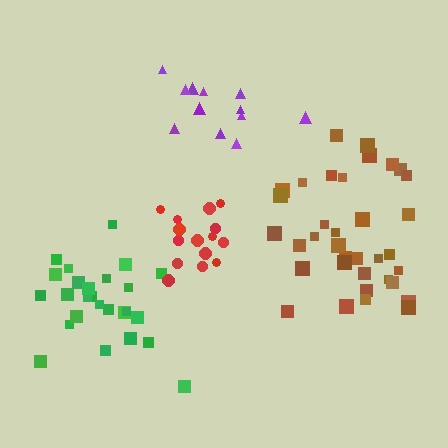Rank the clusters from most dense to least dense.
red, brown, green, purple.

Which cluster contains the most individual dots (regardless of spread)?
Brown (35).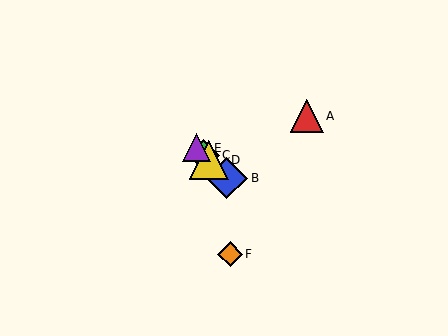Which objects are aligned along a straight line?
Objects B, C, D, E are aligned along a straight line.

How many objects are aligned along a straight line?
4 objects (B, C, D, E) are aligned along a straight line.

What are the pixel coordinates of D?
Object D is at (209, 160).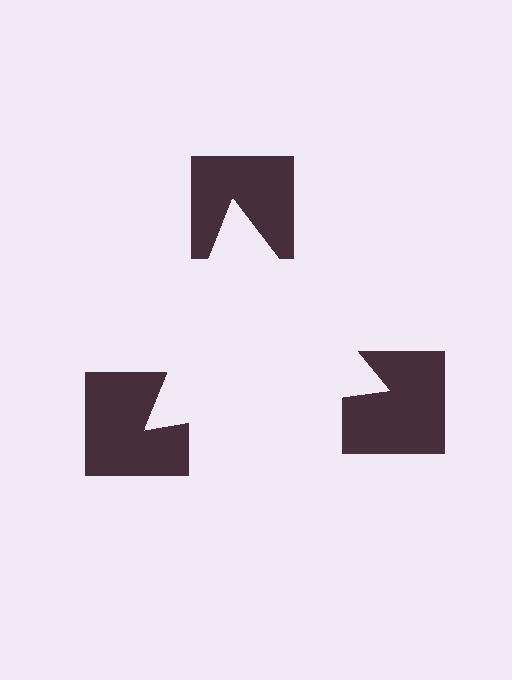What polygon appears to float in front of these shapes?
An illusory triangle — its edges are inferred from the aligned wedge cuts in the notched squares, not physically drawn.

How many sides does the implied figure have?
3 sides.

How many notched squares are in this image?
There are 3 — one at each vertex of the illusory triangle.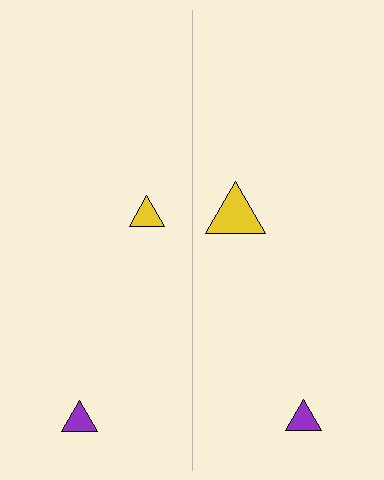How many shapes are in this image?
There are 4 shapes in this image.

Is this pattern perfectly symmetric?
No, the pattern is not perfectly symmetric. The yellow triangle on the right side has a different size than its mirror counterpart.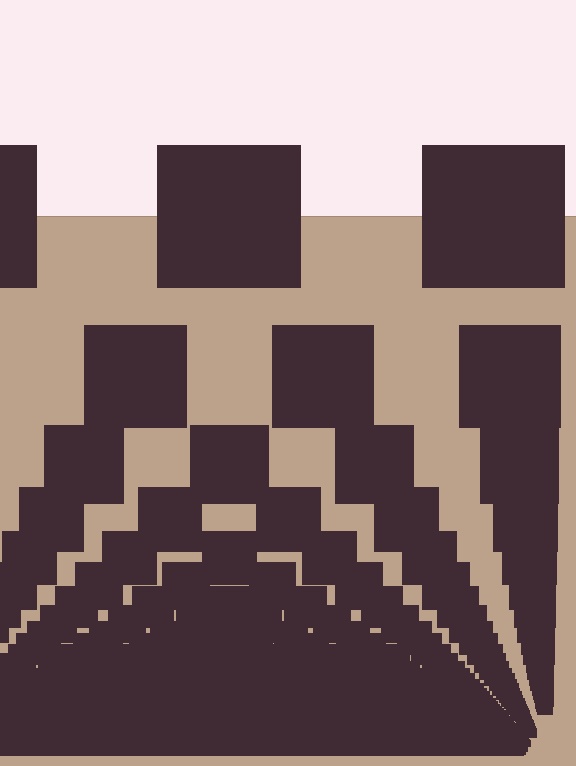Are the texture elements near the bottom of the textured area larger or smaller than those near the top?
Smaller. The gradient is inverted — elements near the bottom are smaller and denser.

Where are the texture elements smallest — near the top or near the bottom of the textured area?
Near the bottom.